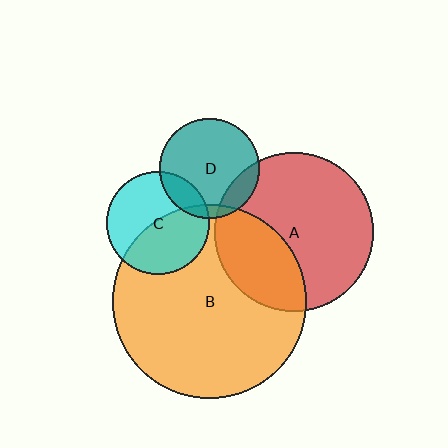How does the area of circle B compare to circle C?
Approximately 3.6 times.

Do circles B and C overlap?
Yes.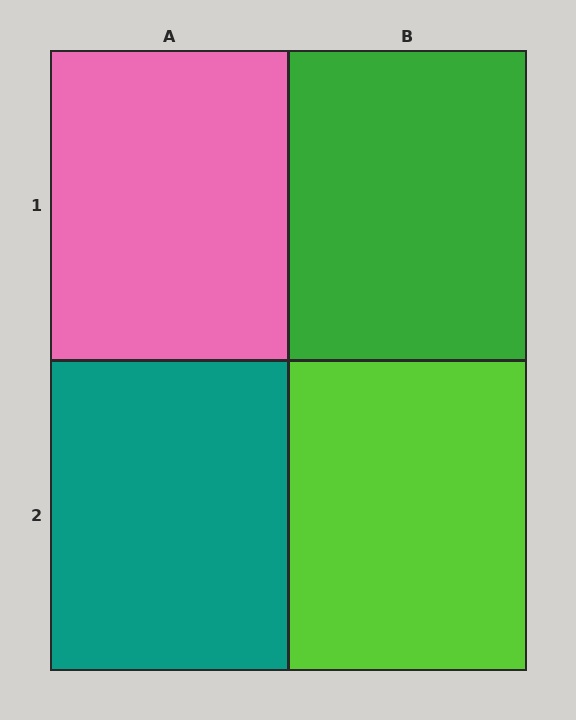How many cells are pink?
1 cell is pink.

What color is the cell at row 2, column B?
Lime.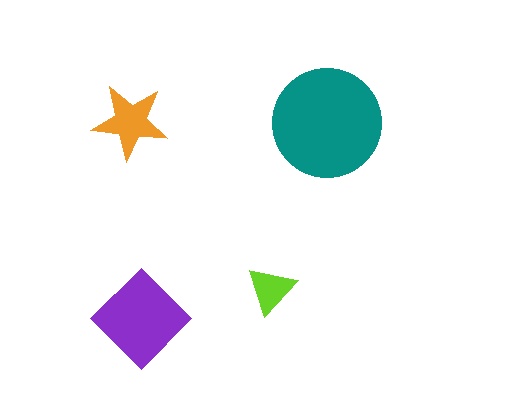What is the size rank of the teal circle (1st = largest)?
1st.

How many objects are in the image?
There are 4 objects in the image.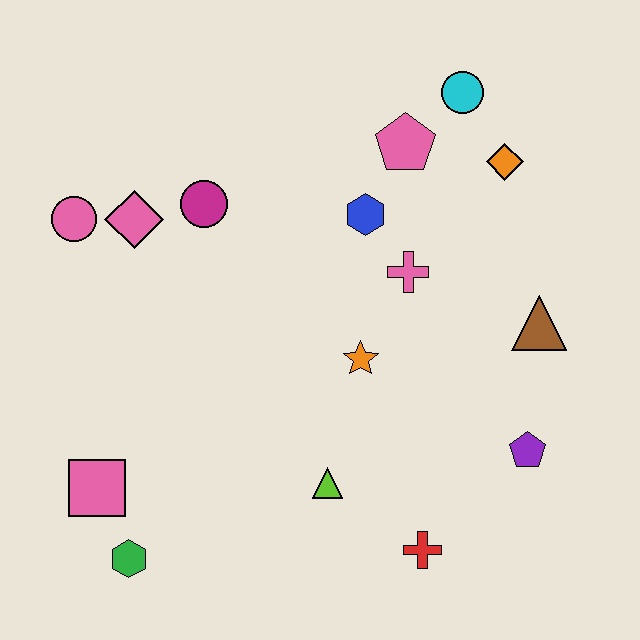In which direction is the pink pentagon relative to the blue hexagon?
The pink pentagon is above the blue hexagon.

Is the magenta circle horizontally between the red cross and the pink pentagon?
No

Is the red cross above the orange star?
No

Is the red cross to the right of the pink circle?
Yes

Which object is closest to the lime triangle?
The red cross is closest to the lime triangle.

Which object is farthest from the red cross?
The pink circle is farthest from the red cross.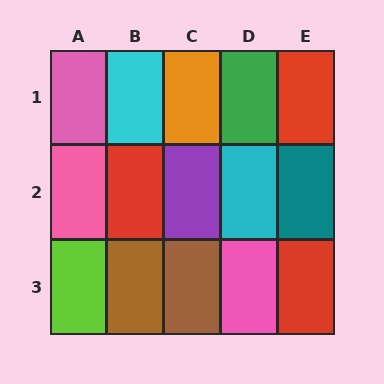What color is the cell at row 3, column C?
Brown.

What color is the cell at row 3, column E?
Red.